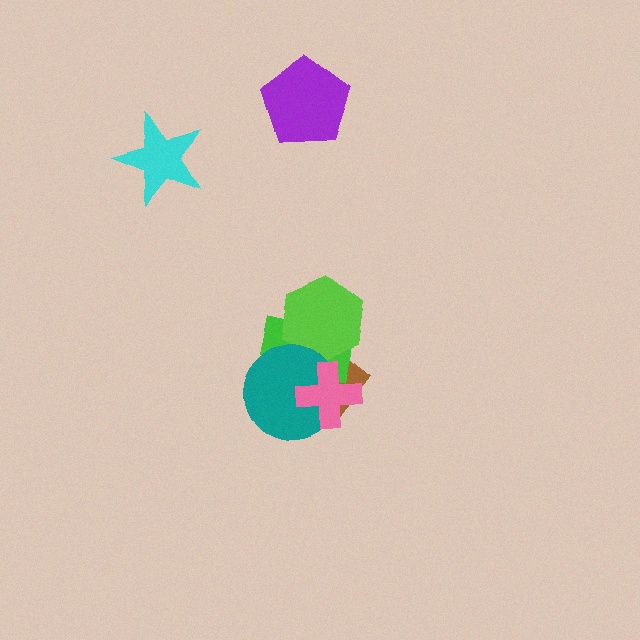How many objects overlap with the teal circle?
4 objects overlap with the teal circle.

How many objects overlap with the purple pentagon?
0 objects overlap with the purple pentagon.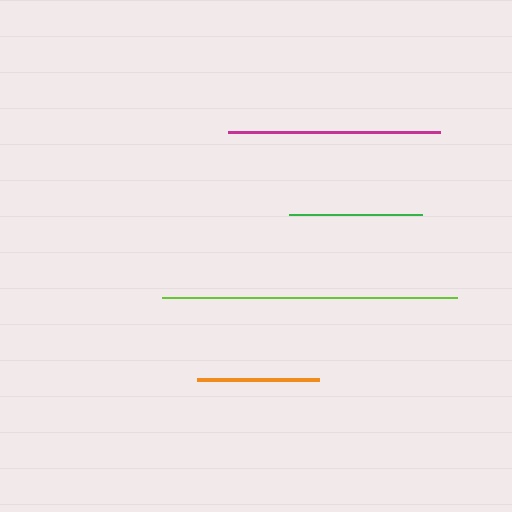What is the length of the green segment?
The green segment is approximately 133 pixels long.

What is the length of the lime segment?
The lime segment is approximately 294 pixels long.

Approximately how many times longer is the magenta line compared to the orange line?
The magenta line is approximately 1.7 times the length of the orange line.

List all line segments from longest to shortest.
From longest to shortest: lime, magenta, green, orange.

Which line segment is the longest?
The lime line is the longest at approximately 294 pixels.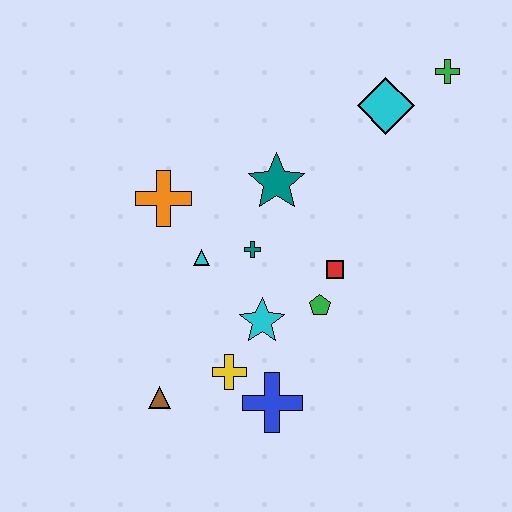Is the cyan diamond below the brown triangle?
No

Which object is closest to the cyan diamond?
The green cross is closest to the cyan diamond.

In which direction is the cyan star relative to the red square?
The cyan star is to the left of the red square.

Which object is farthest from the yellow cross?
The green cross is farthest from the yellow cross.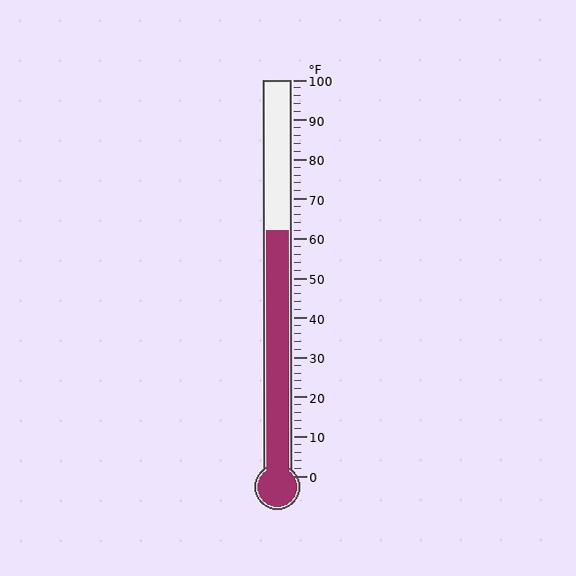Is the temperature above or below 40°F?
The temperature is above 40°F.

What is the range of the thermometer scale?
The thermometer scale ranges from 0°F to 100°F.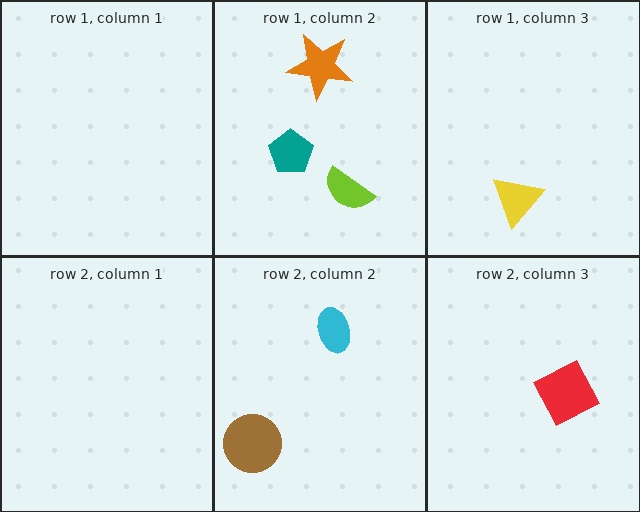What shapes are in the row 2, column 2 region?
The cyan ellipse, the brown circle.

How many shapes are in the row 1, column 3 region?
1.